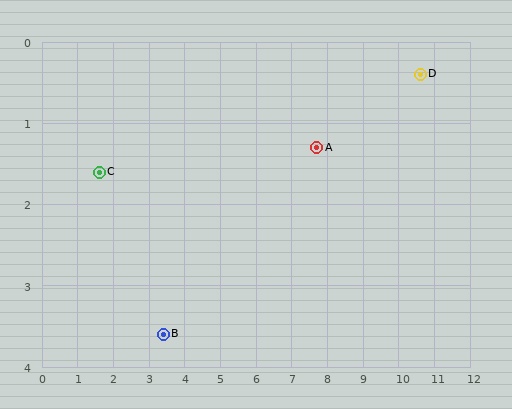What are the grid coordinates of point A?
Point A is at approximately (7.7, 1.3).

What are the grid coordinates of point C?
Point C is at approximately (1.6, 1.6).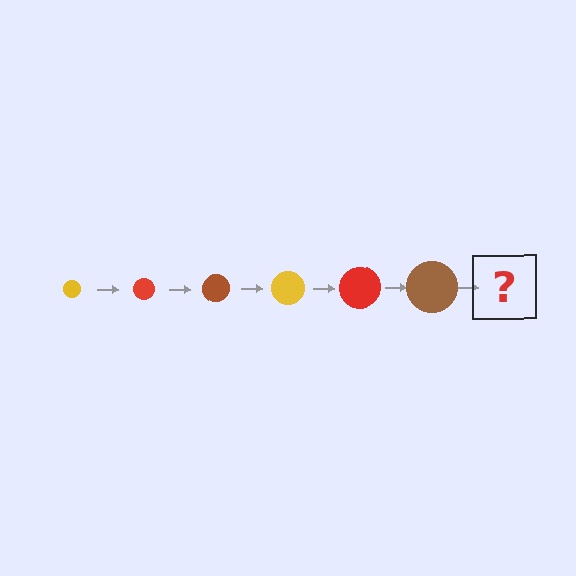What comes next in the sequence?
The next element should be a yellow circle, larger than the previous one.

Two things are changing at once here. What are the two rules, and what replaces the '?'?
The two rules are that the circle grows larger each step and the color cycles through yellow, red, and brown. The '?' should be a yellow circle, larger than the previous one.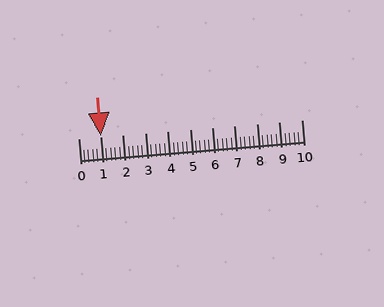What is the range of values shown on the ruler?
The ruler shows values from 0 to 10.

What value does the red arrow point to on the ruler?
The red arrow points to approximately 1.0.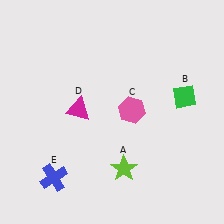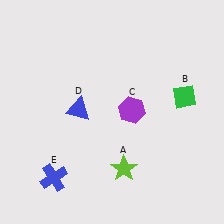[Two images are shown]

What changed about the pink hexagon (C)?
In Image 1, C is pink. In Image 2, it changed to purple.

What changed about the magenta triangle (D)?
In Image 1, D is magenta. In Image 2, it changed to blue.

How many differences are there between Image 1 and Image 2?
There are 2 differences between the two images.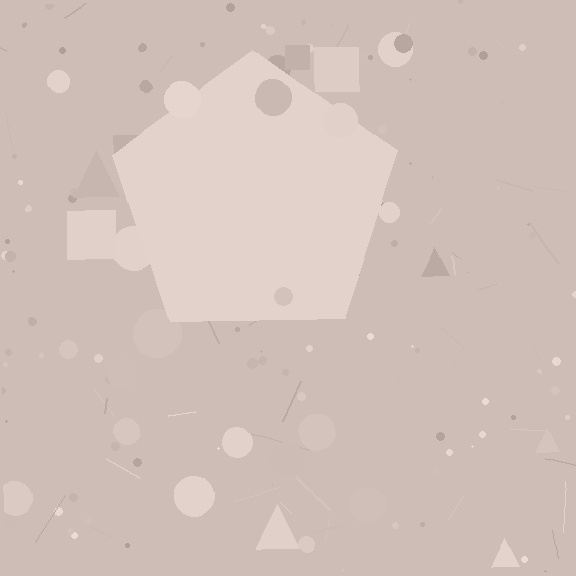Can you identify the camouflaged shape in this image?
The camouflaged shape is a pentagon.